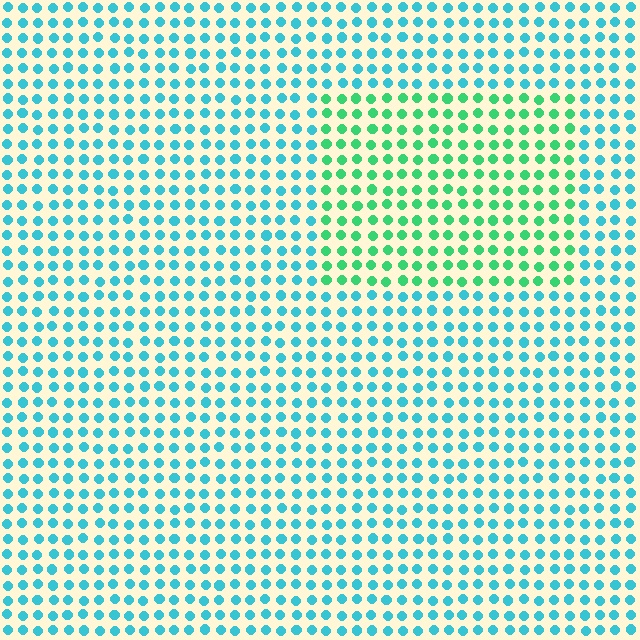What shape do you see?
I see a rectangle.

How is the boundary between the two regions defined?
The boundary is defined purely by a slight shift in hue (about 43 degrees). Spacing, size, and orientation are identical on both sides.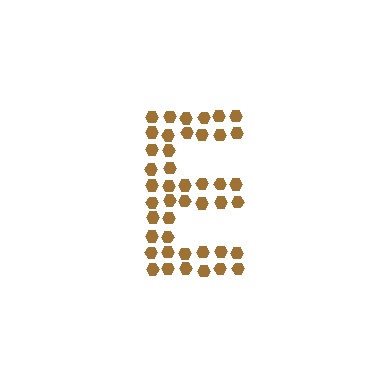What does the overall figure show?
The overall figure shows the letter E.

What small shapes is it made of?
It is made of small hexagons.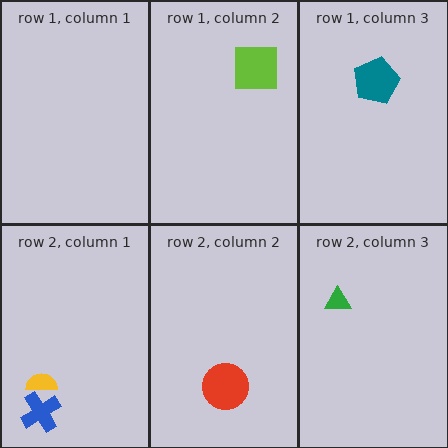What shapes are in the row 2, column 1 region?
The blue cross, the yellow semicircle.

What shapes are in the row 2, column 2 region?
The red circle.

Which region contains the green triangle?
The row 2, column 3 region.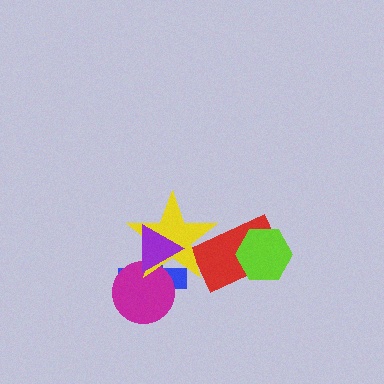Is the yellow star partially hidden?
Yes, it is partially covered by another shape.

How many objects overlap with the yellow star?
4 objects overlap with the yellow star.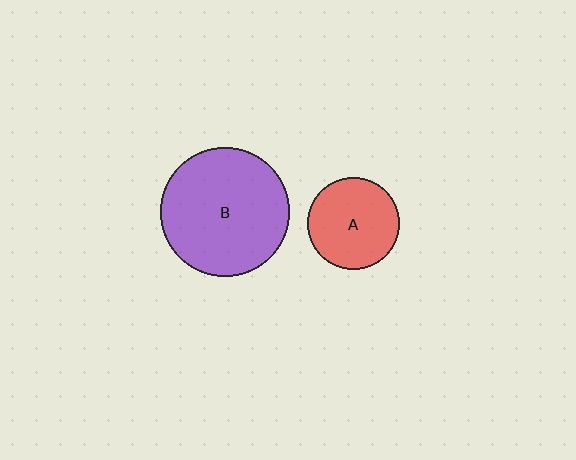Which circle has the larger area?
Circle B (purple).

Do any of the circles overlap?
No, none of the circles overlap.